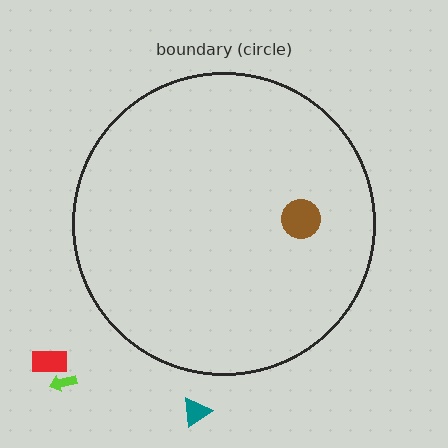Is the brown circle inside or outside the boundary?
Inside.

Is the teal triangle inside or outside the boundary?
Outside.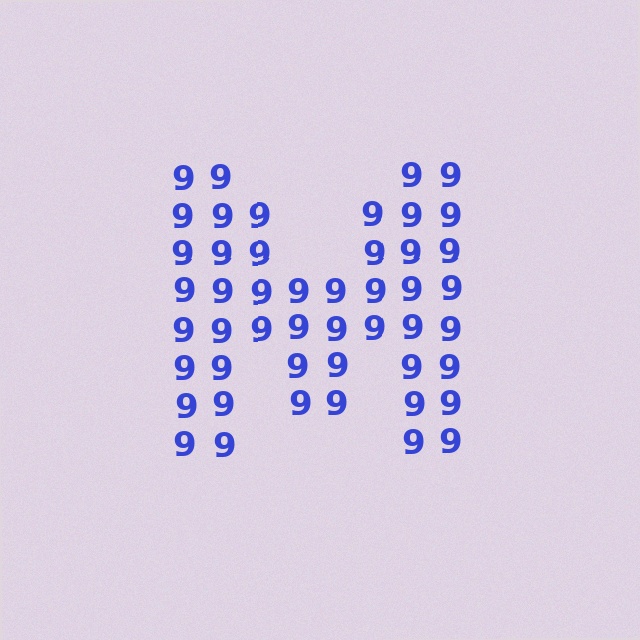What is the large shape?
The large shape is the letter M.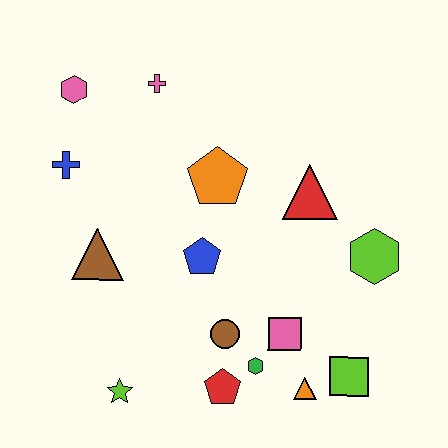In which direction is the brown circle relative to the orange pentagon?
The brown circle is below the orange pentagon.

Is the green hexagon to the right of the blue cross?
Yes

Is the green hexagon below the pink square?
Yes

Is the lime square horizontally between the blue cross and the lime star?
No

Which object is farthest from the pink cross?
The lime square is farthest from the pink cross.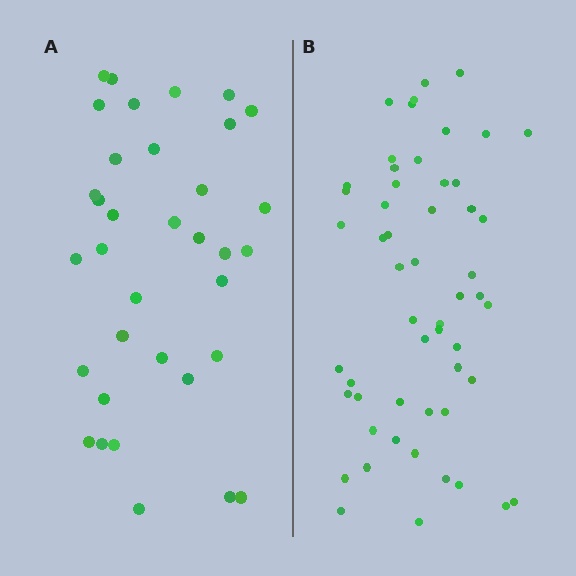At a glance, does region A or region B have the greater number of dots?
Region B (the right region) has more dots.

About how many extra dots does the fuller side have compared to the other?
Region B has approximately 20 more dots than region A.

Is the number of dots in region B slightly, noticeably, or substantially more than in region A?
Region B has substantially more. The ratio is roughly 1.5 to 1.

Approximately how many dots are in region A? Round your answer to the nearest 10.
About 40 dots. (The exact count is 35, which rounds to 40.)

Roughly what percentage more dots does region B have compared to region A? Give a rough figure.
About 55% more.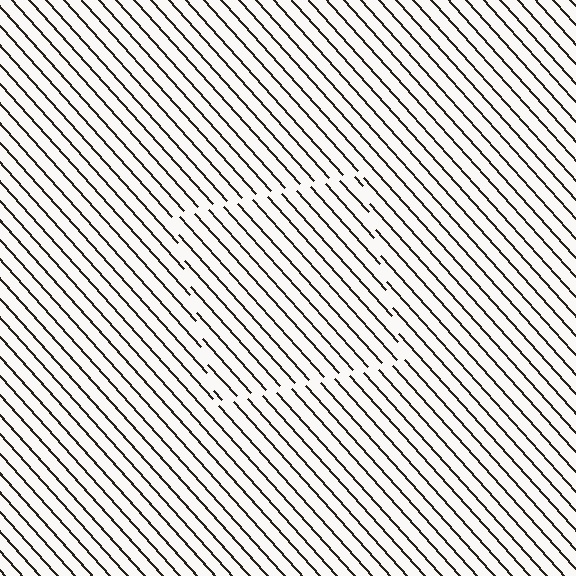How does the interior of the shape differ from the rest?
The interior of the shape contains the same grating, shifted by half a period — the contour is defined by the phase discontinuity where line-ends from the inner and outer gratings abut.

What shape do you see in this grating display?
An illusory square. The interior of the shape contains the same grating, shifted by half a period — the contour is defined by the phase discontinuity where line-ends from the inner and outer gratings abut.